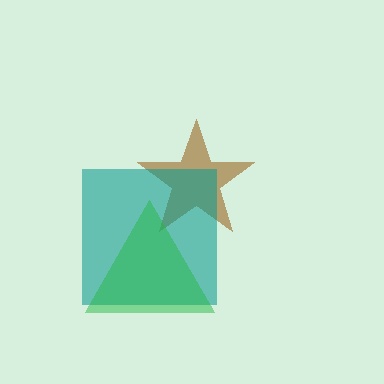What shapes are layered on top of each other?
The layered shapes are: a brown star, a teal square, a green triangle.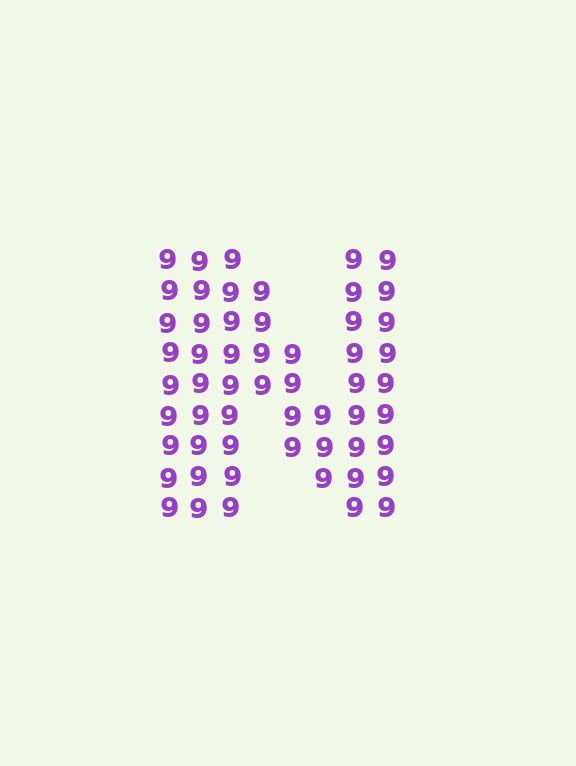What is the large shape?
The large shape is the letter N.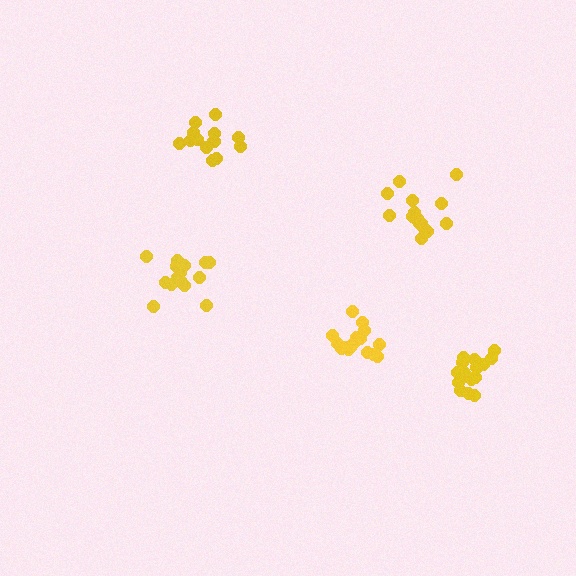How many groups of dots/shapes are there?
There are 5 groups.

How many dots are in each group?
Group 1: 17 dots, Group 2: 15 dots, Group 3: 17 dots, Group 4: 16 dots, Group 5: 14 dots (79 total).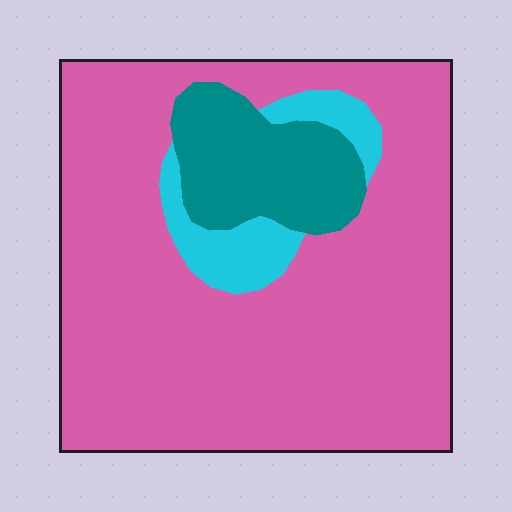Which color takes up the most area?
Pink, at roughly 80%.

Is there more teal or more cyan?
Teal.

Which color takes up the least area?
Cyan, at roughly 10%.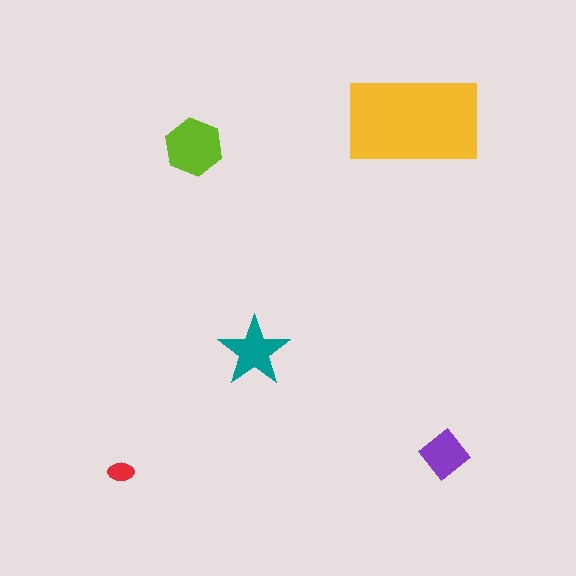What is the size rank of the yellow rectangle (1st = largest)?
1st.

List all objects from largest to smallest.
The yellow rectangle, the lime hexagon, the teal star, the purple diamond, the red ellipse.